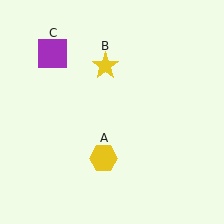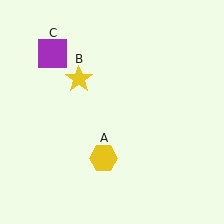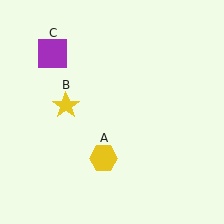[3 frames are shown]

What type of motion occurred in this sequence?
The yellow star (object B) rotated counterclockwise around the center of the scene.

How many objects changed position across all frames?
1 object changed position: yellow star (object B).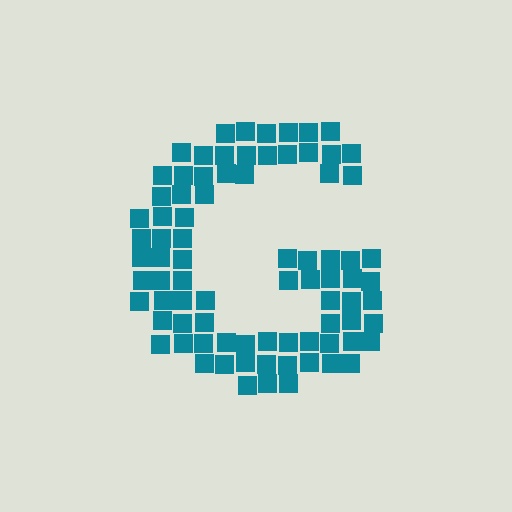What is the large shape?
The large shape is the letter G.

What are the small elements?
The small elements are squares.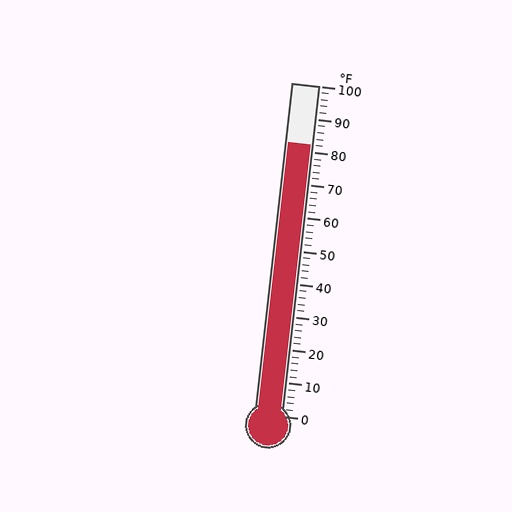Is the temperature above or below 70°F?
The temperature is above 70°F.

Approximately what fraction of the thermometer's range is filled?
The thermometer is filled to approximately 80% of its range.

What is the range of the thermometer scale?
The thermometer scale ranges from 0°F to 100°F.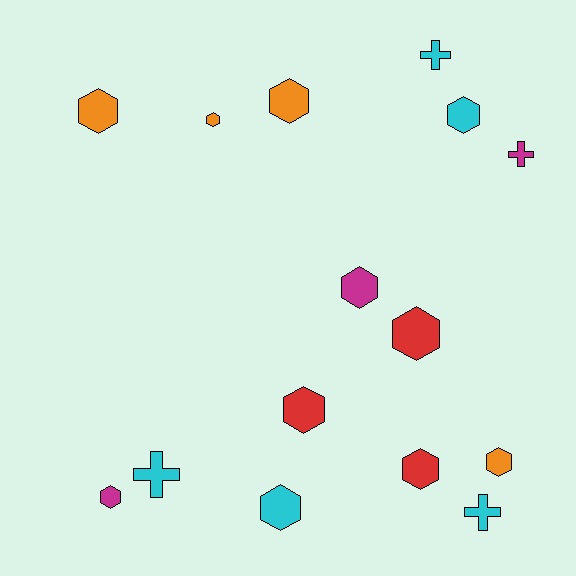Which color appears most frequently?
Cyan, with 5 objects.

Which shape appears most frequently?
Hexagon, with 11 objects.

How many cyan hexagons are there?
There are 2 cyan hexagons.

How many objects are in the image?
There are 15 objects.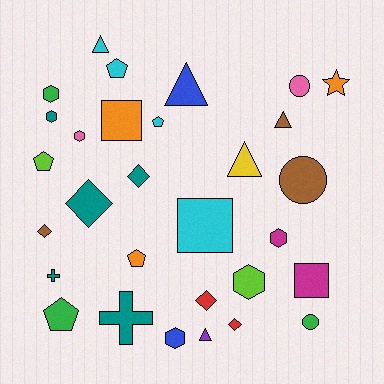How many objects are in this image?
There are 30 objects.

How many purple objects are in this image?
There is 1 purple object.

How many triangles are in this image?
There are 5 triangles.